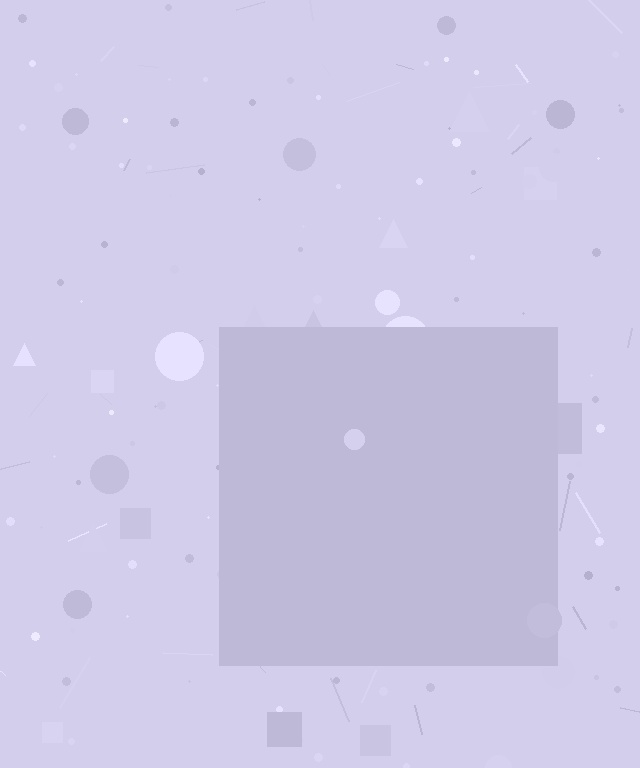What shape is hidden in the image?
A square is hidden in the image.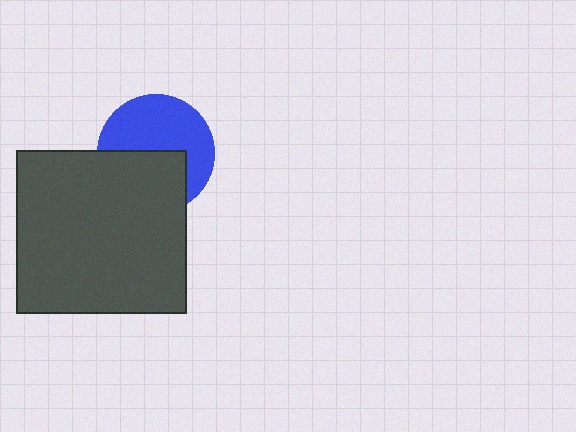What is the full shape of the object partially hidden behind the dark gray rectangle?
The partially hidden object is a blue circle.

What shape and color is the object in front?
The object in front is a dark gray rectangle.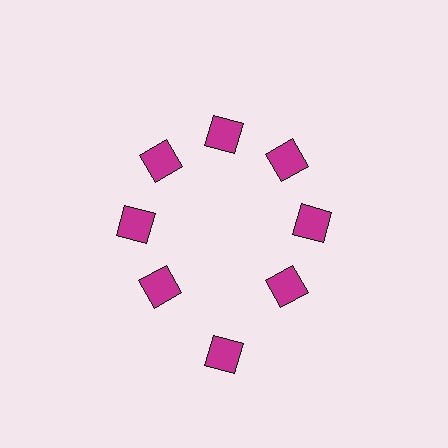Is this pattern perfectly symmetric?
No. The 8 magenta diamonds are arranged in a ring, but one element near the 6 o'clock position is pushed outward from the center, breaking the 8-fold rotational symmetry.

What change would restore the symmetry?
The symmetry would be restored by moving it inward, back onto the ring so that all 8 diamonds sit at equal angles and equal distance from the center.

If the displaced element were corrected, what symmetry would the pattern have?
It would have 8-fold rotational symmetry — the pattern would map onto itself every 45 degrees.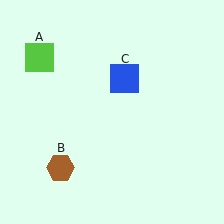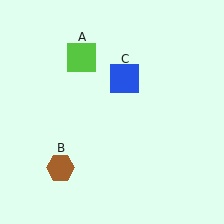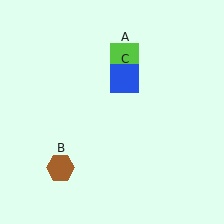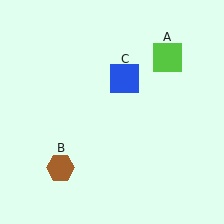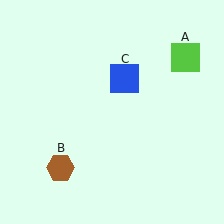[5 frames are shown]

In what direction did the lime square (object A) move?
The lime square (object A) moved right.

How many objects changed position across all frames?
1 object changed position: lime square (object A).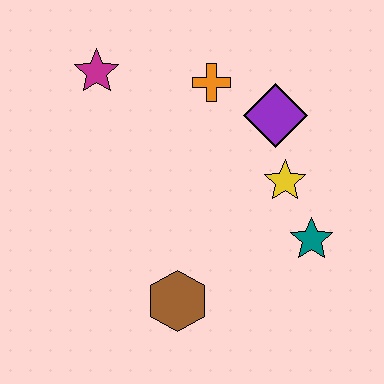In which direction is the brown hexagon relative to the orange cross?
The brown hexagon is below the orange cross.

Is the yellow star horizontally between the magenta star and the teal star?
Yes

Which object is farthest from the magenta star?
The teal star is farthest from the magenta star.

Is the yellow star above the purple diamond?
No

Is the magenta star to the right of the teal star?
No